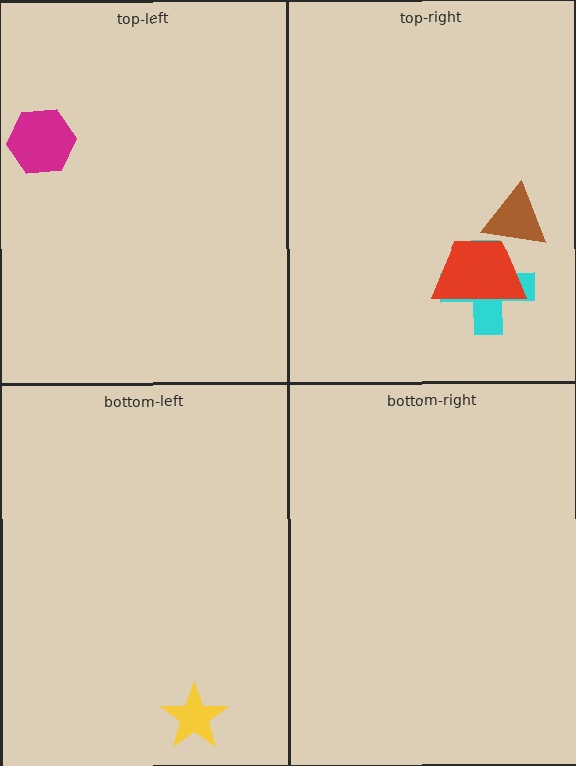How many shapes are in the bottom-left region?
1.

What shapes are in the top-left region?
The magenta hexagon.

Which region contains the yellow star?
The bottom-left region.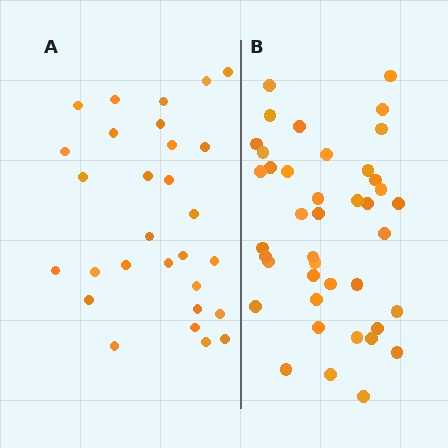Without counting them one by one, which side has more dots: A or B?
Region B (the right region) has more dots.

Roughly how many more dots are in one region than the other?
Region B has roughly 12 or so more dots than region A.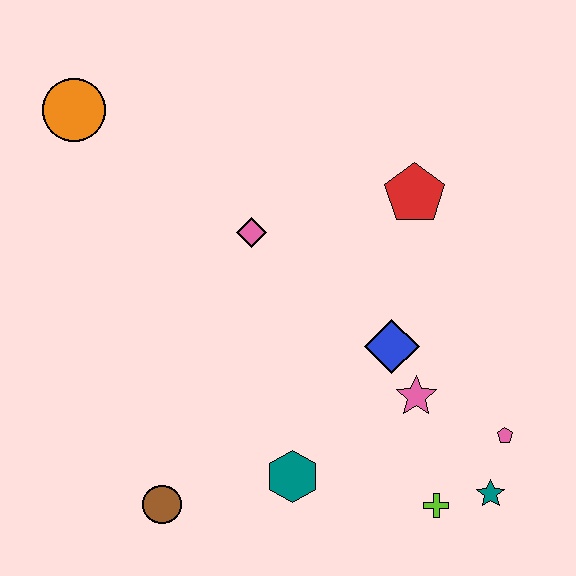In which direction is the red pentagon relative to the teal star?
The red pentagon is above the teal star.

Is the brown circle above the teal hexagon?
No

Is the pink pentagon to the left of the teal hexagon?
No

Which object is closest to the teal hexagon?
The brown circle is closest to the teal hexagon.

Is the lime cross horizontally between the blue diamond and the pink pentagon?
Yes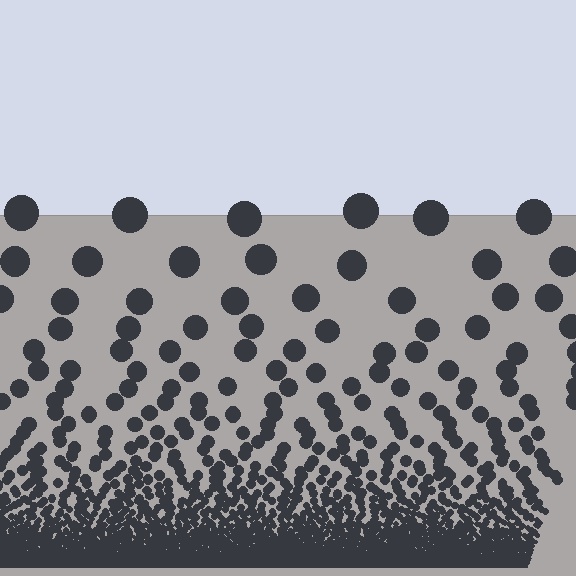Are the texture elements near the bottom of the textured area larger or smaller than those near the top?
Smaller. The gradient is inverted — elements near the bottom are smaller and denser.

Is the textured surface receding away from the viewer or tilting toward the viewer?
The surface appears to tilt toward the viewer. Texture elements get larger and sparser toward the top.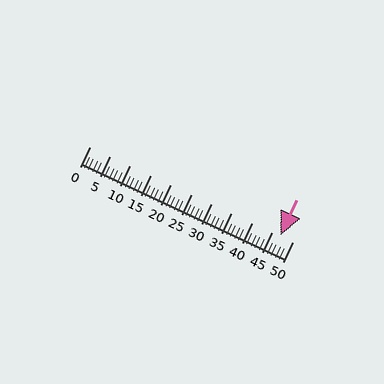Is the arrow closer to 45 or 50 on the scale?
The arrow is closer to 45.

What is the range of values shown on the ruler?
The ruler shows values from 0 to 50.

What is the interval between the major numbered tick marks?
The major tick marks are spaced 5 units apart.